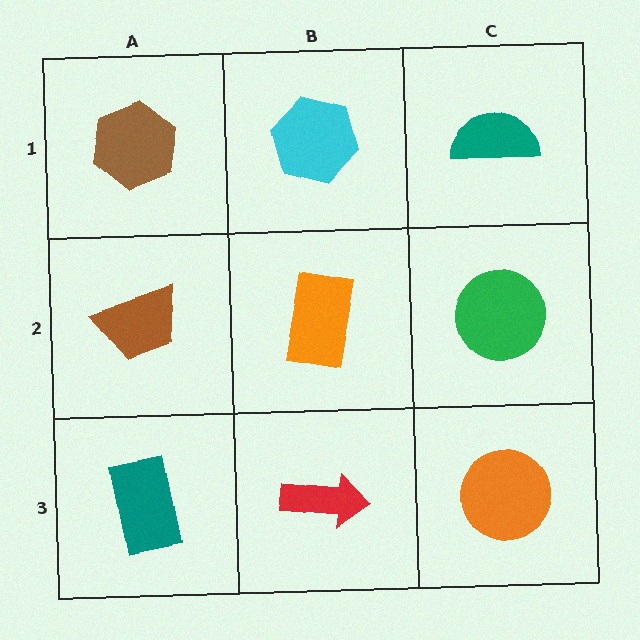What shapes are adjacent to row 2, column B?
A cyan hexagon (row 1, column B), a red arrow (row 3, column B), a brown trapezoid (row 2, column A), a green circle (row 2, column C).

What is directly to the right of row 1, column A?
A cyan hexagon.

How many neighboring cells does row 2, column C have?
3.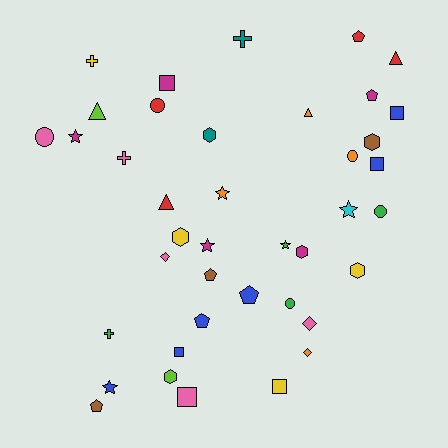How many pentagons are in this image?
There are 6 pentagons.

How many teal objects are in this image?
There are 2 teal objects.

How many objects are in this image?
There are 40 objects.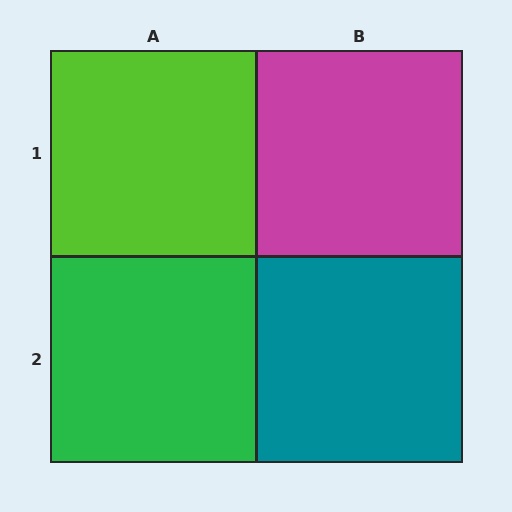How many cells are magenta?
1 cell is magenta.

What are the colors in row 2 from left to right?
Green, teal.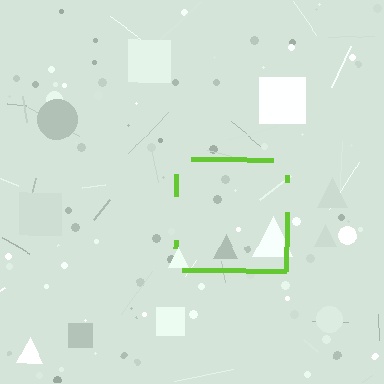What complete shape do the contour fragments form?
The contour fragments form a square.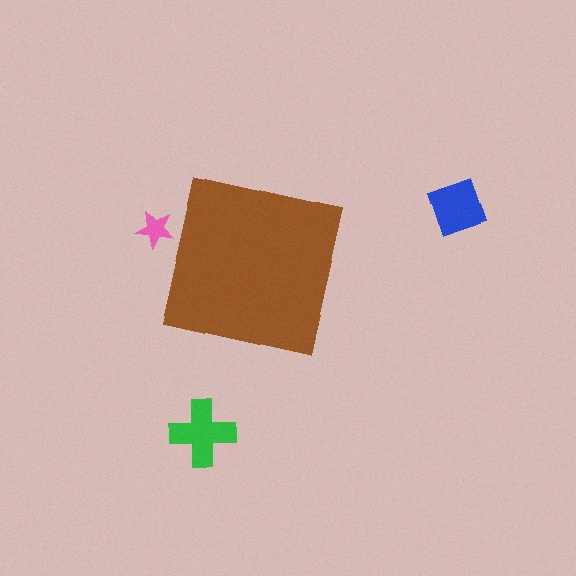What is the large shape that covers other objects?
A brown square.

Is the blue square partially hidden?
No, the blue square is fully visible.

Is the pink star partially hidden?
Yes, the pink star is partially hidden behind the brown square.